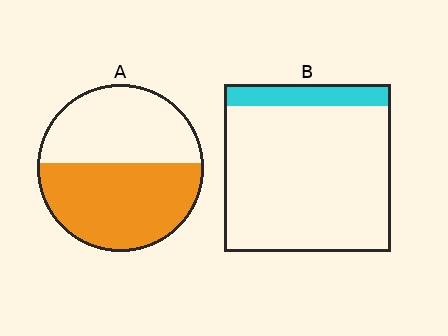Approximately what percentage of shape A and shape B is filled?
A is approximately 55% and B is approximately 15%.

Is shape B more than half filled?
No.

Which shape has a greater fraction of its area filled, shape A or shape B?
Shape A.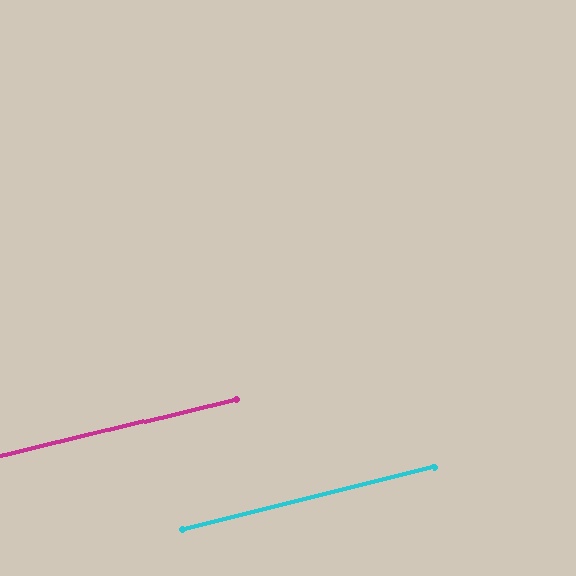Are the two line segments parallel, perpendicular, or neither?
Parallel — their directions differ by only 0.4°.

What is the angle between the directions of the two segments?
Approximately 0 degrees.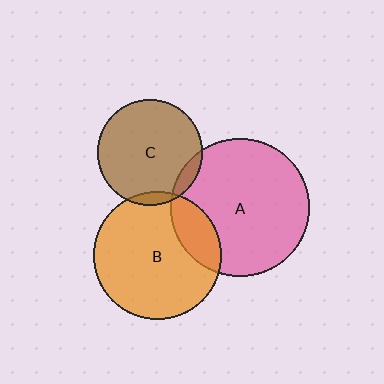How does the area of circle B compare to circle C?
Approximately 1.5 times.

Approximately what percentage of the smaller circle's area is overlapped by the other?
Approximately 5%.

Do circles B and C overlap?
Yes.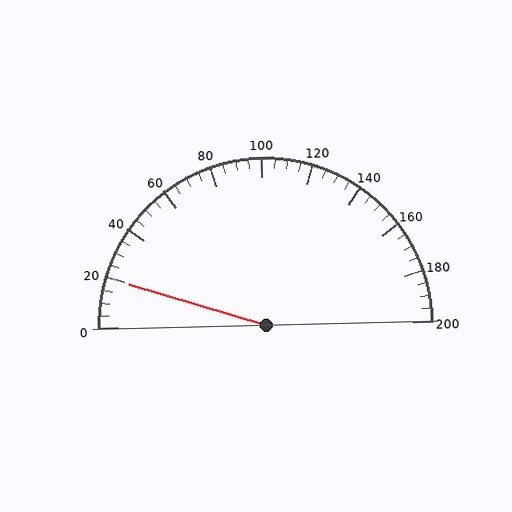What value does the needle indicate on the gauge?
The needle indicates approximately 20.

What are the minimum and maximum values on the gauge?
The gauge ranges from 0 to 200.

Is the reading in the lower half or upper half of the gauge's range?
The reading is in the lower half of the range (0 to 200).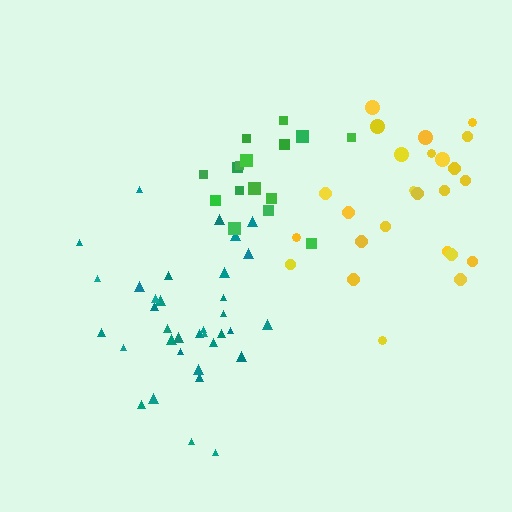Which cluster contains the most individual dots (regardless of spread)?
Teal (35).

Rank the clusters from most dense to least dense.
green, teal, yellow.